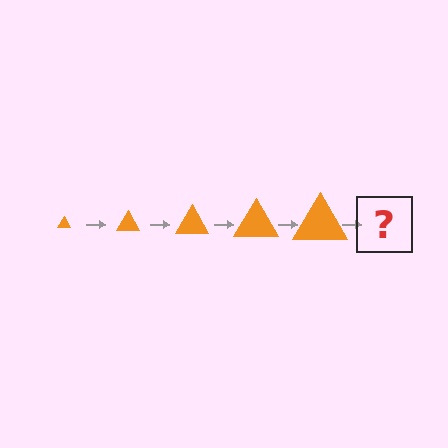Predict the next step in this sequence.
The next step is an orange triangle, larger than the previous one.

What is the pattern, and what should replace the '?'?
The pattern is that the triangle gets progressively larger each step. The '?' should be an orange triangle, larger than the previous one.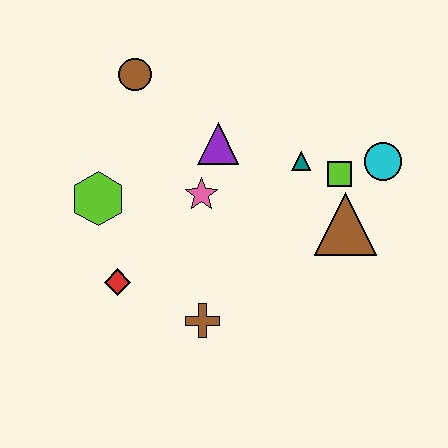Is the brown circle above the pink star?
Yes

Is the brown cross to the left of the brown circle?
No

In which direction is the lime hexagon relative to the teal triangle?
The lime hexagon is to the left of the teal triangle.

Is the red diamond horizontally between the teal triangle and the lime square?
No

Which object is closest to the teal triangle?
The lime square is closest to the teal triangle.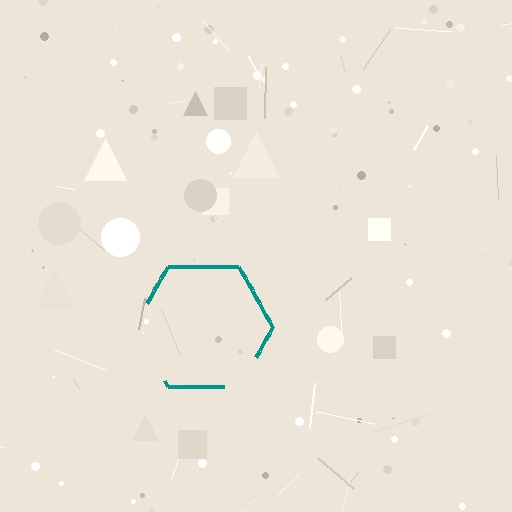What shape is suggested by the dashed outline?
The dashed outline suggests a hexagon.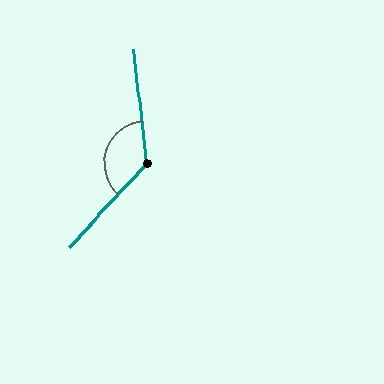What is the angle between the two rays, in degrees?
Approximately 130 degrees.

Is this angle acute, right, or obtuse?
It is obtuse.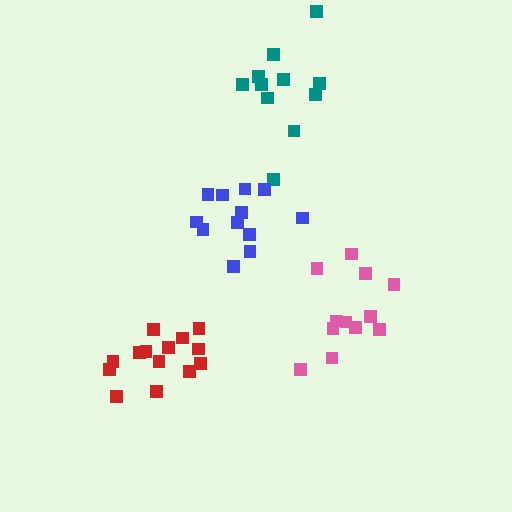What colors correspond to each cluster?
The clusters are colored: red, pink, teal, blue.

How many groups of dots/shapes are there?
There are 4 groups.